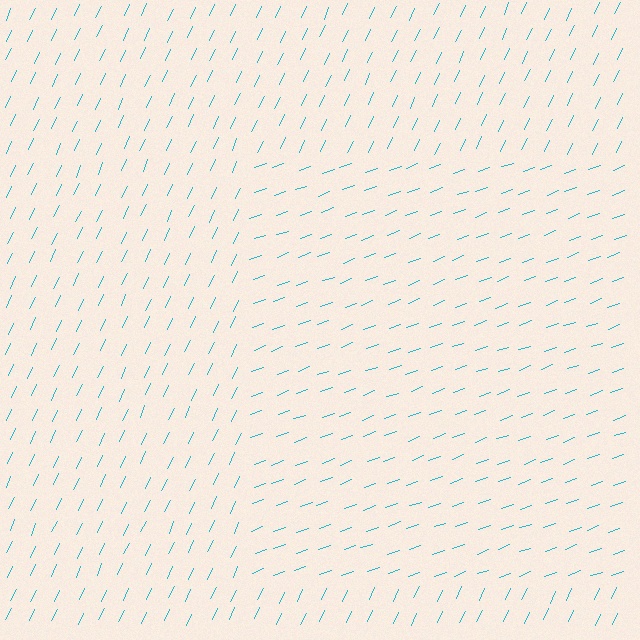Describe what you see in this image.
The image is filled with small cyan line segments. A rectangle region in the image has lines oriented differently from the surrounding lines, creating a visible texture boundary.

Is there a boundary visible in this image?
Yes, there is a texture boundary formed by a change in line orientation.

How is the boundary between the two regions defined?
The boundary is defined purely by a change in line orientation (approximately 45 degrees difference). All lines are the same color and thickness.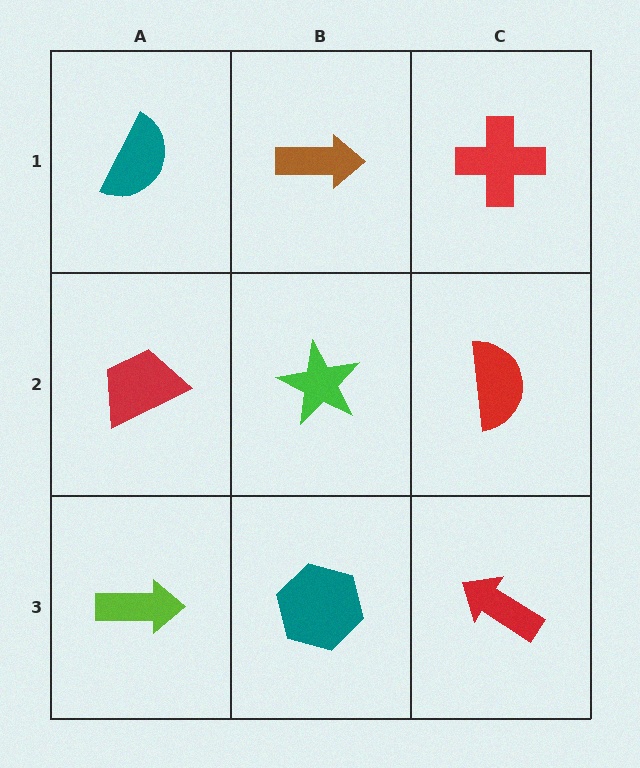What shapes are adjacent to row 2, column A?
A teal semicircle (row 1, column A), a lime arrow (row 3, column A), a green star (row 2, column B).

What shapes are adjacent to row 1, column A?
A red trapezoid (row 2, column A), a brown arrow (row 1, column B).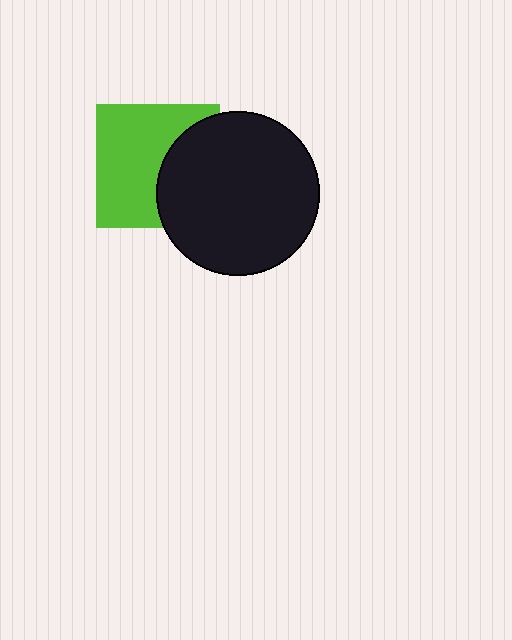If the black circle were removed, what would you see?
You would see the complete lime square.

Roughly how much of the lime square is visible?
About half of it is visible (roughly 62%).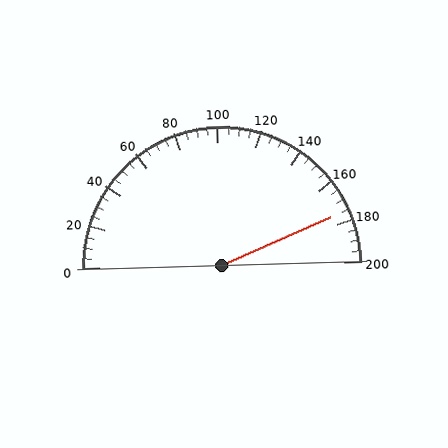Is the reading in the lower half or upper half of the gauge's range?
The reading is in the upper half of the range (0 to 200).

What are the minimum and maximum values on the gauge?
The gauge ranges from 0 to 200.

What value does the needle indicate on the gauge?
The needle indicates approximately 175.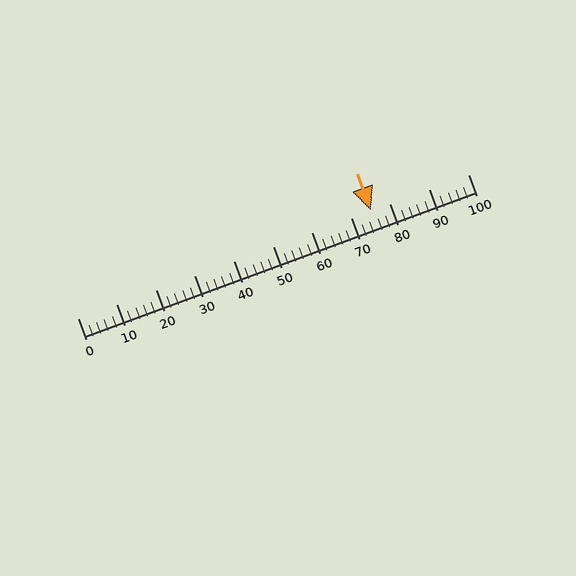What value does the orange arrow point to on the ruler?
The orange arrow points to approximately 75.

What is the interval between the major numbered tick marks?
The major tick marks are spaced 10 units apart.